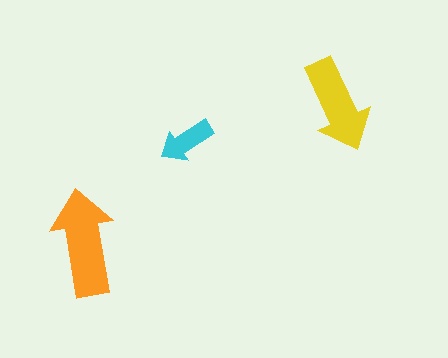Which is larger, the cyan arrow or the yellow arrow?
The yellow one.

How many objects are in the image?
There are 3 objects in the image.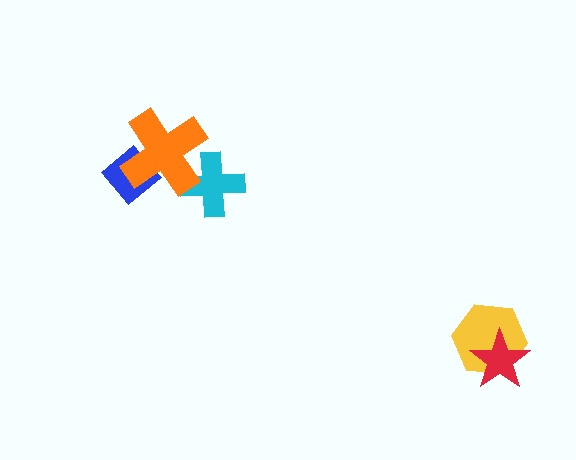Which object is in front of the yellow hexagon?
The red star is in front of the yellow hexagon.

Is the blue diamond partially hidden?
Yes, it is partially covered by another shape.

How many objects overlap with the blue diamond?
1 object overlaps with the blue diamond.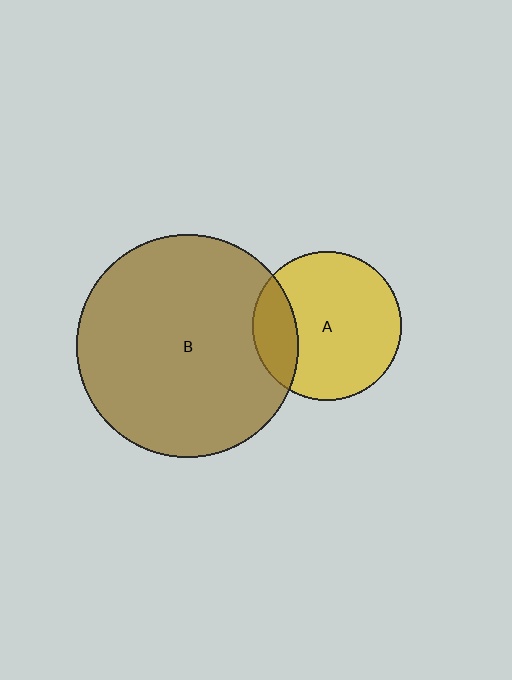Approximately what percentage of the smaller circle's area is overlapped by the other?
Approximately 20%.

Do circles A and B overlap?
Yes.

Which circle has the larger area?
Circle B (brown).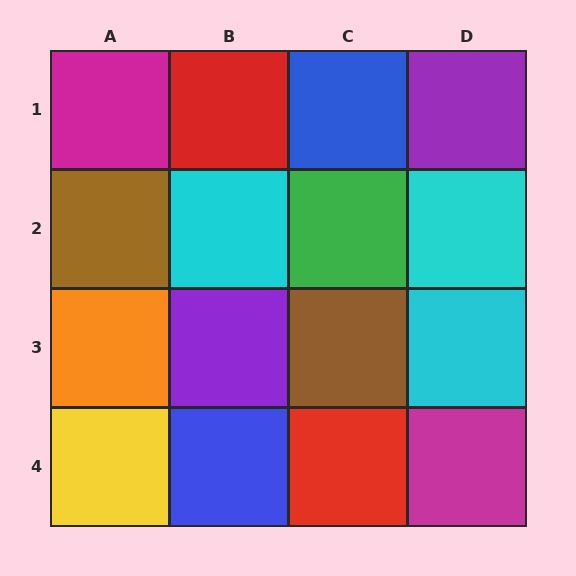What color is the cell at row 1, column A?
Magenta.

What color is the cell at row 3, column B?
Purple.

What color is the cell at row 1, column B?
Red.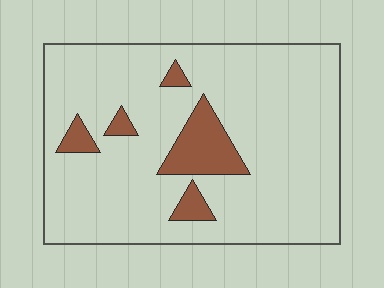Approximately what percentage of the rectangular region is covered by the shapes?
Approximately 10%.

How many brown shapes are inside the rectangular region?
5.